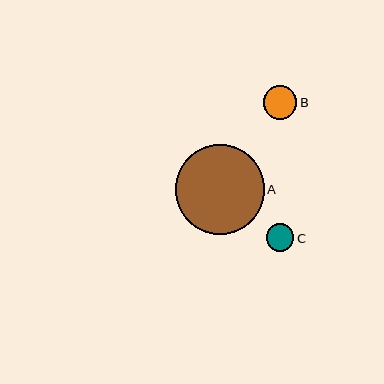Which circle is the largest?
Circle A is the largest with a size of approximately 89 pixels.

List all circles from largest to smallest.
From largest to smallest: A, B, C.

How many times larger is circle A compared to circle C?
Circle A is approximately 3.2 times the size of circle C.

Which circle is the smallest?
Circle C is the smallest with a size of approximately 28 pixels.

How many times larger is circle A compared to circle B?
Circle A is approximately 2.7 times the size of circle B.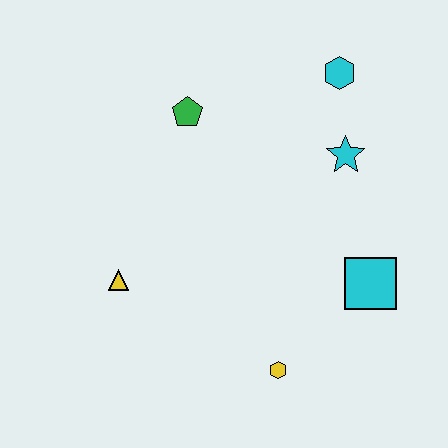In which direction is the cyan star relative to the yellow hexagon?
The cyan star is above the yellow hexagon.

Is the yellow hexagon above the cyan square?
No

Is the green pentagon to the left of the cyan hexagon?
Yes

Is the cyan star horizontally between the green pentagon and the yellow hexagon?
No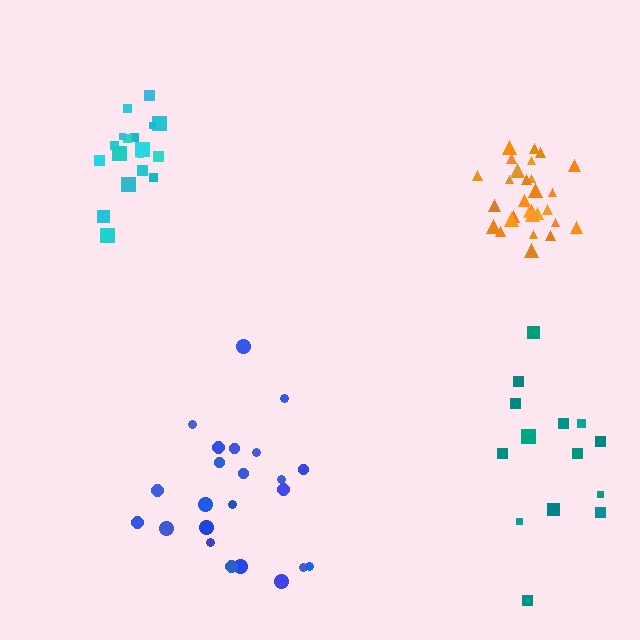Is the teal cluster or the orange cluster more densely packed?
Orange.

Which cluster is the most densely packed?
Orange.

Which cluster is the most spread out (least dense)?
Teal.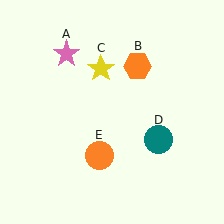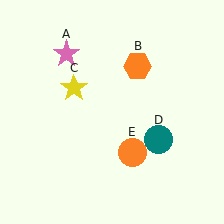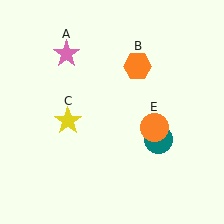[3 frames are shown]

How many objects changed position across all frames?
2 objects changed position: yellow star (object C), orange circle (object E).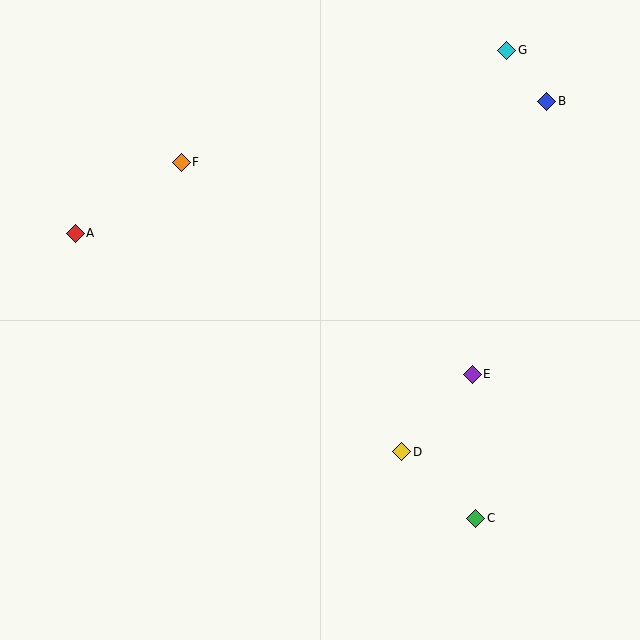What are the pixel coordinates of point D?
Point D is at (402, 452).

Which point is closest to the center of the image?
Point D at (402, 452) is closest to the center.